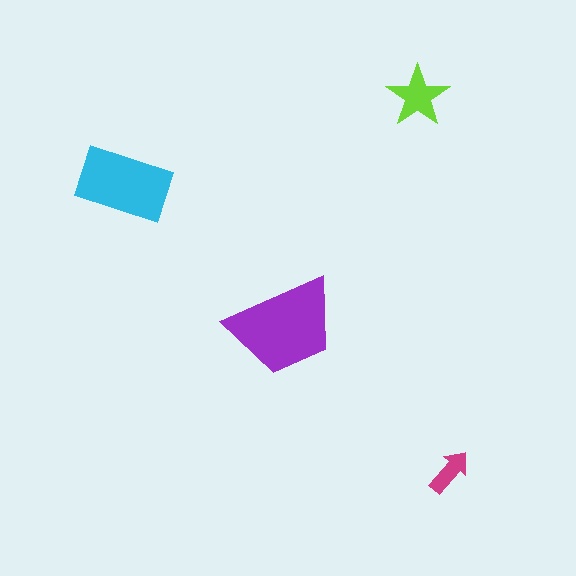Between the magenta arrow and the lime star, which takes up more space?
The lime star.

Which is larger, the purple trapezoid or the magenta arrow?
The purple trapezoid.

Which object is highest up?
The lime star is topmost.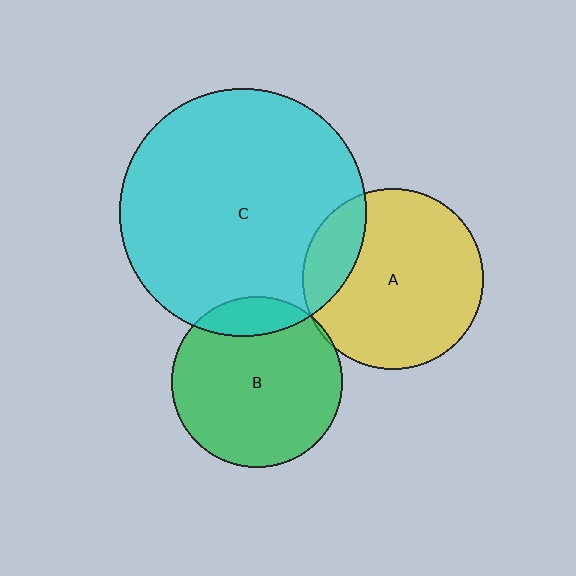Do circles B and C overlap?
Yes.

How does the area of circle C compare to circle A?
Approximately 1.9 times.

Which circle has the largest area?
Circle C (cyan).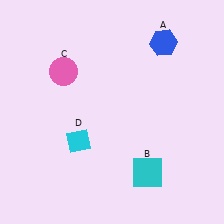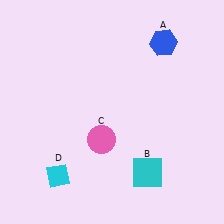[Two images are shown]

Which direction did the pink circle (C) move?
The pink circle (C) moved down.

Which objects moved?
The objects that moved are: the pink circle (C), the cyan diamond (D).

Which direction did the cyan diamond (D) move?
The cyan diamond (D) moved down.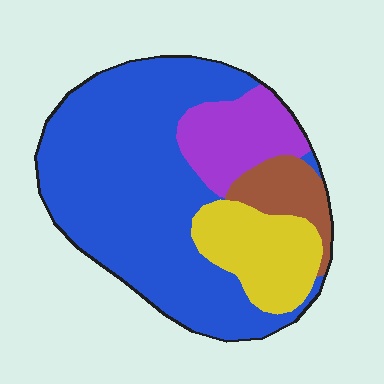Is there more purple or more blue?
Blue.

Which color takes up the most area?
Blue, at roughly 60%.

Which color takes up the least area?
Brown, at roughly 10%.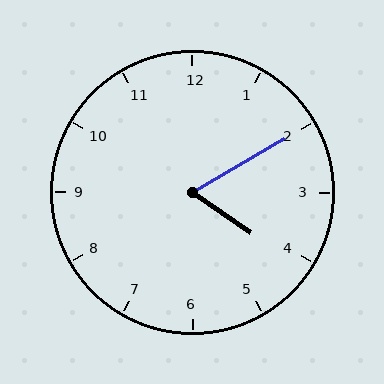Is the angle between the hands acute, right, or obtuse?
It is acute.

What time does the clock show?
4:10.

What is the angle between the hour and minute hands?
Approximately 65 degrees.